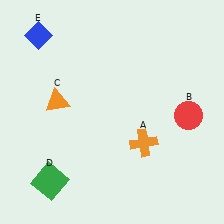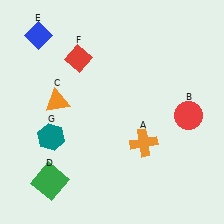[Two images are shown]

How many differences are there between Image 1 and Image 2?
There are 2 differences between the two images.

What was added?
A red diamond (F), a teal hexagon (G) were added in Image 2.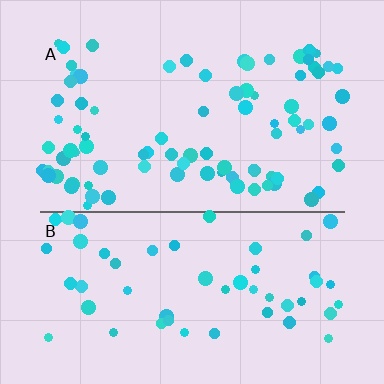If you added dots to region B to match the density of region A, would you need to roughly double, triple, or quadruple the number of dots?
Approximately double.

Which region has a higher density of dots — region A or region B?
A (the top).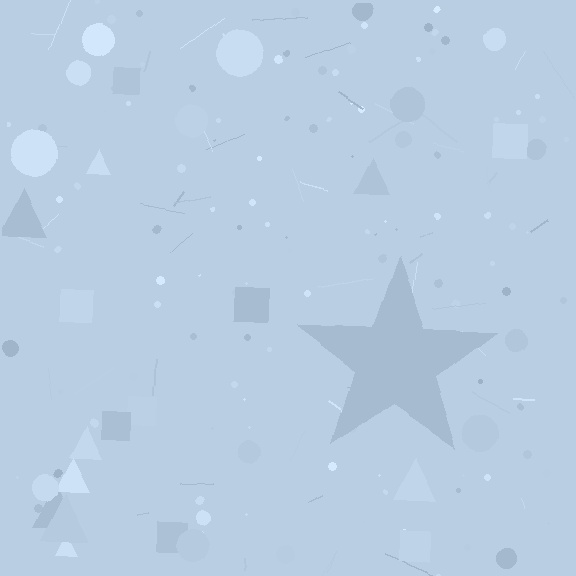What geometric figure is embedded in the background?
A star is embedded in the background.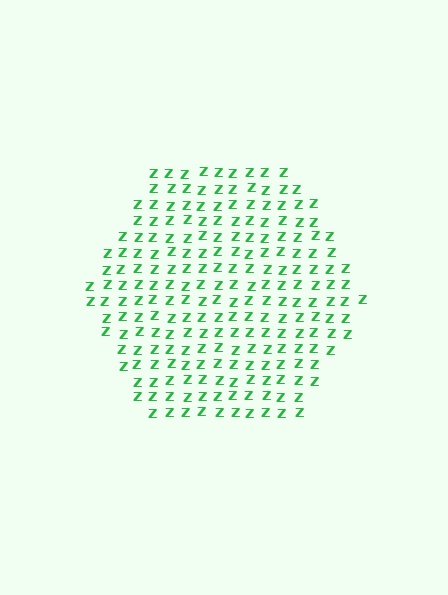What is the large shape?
The large shape is a hexagon.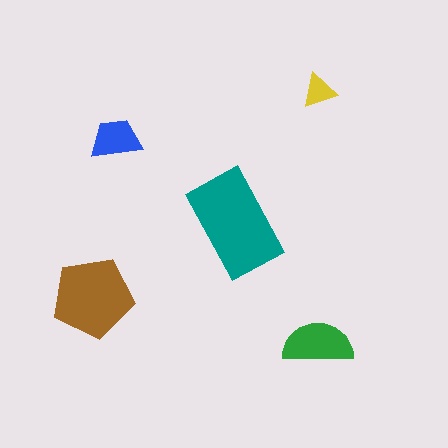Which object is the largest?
The teal rectangle.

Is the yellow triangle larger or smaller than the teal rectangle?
Smaller.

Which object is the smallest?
The yellow triangle.